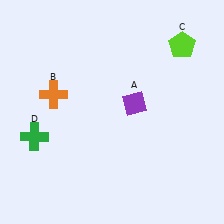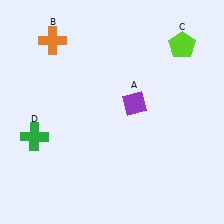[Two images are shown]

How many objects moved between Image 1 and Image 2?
1 object moved between the two images.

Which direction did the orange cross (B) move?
The orange cross (B) moved up.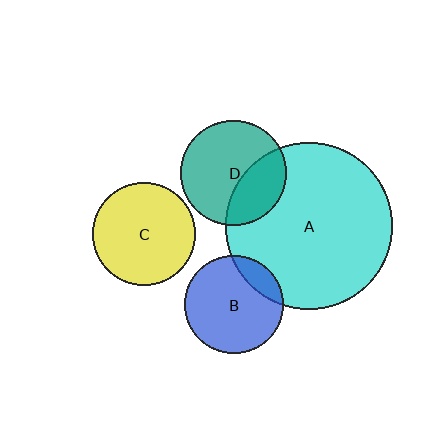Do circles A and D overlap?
Yes.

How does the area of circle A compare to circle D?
Approximately 2.5 times.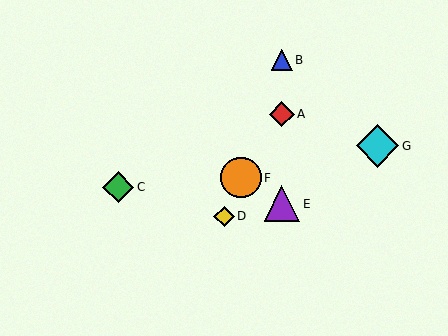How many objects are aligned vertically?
3 objects (A, B, E) are aligned vertically.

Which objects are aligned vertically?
Objects A, B, E are aligned vertically.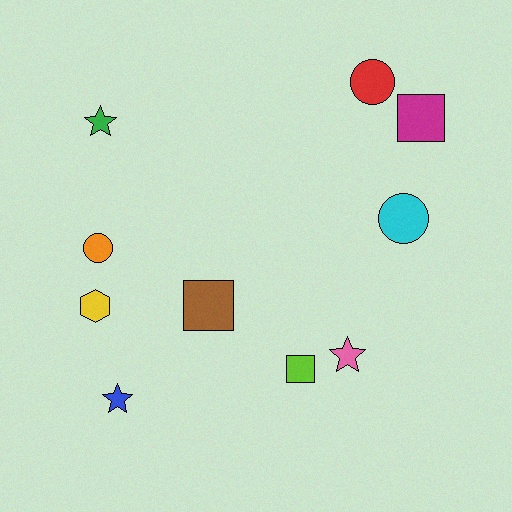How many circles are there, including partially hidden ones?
There are 3 circles.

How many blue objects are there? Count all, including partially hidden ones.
There is 1 blue object.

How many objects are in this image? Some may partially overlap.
There are 10 objects.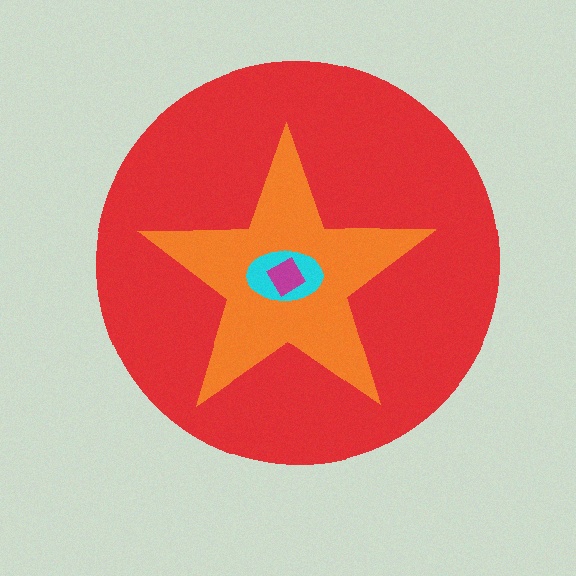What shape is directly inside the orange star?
The cyan ellipse.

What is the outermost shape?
The red circle.